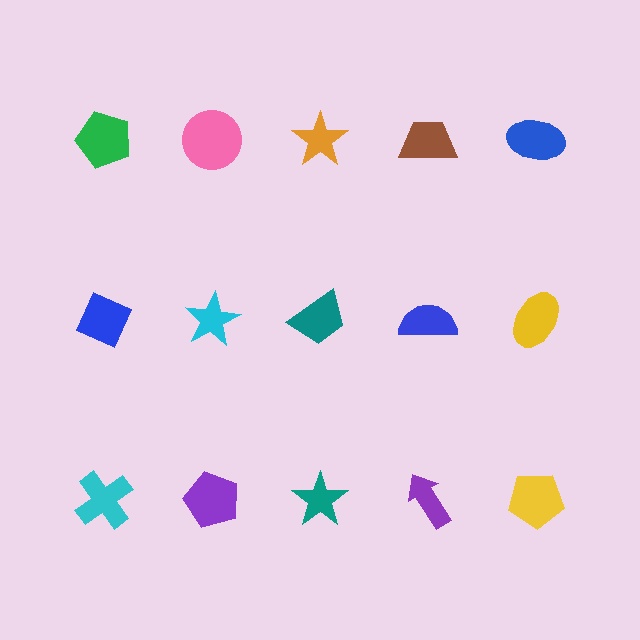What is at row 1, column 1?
A green pentagon.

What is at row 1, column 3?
An orange star.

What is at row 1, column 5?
A blue ellipse.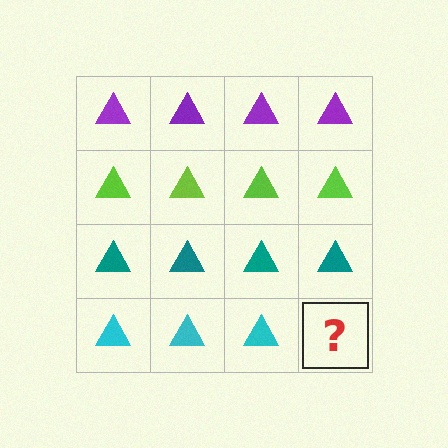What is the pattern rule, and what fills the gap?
The rule is that each row has a consistent color. The gap should be filled with a cyan triangle.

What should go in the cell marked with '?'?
The missing cell should contain a cyan triangle.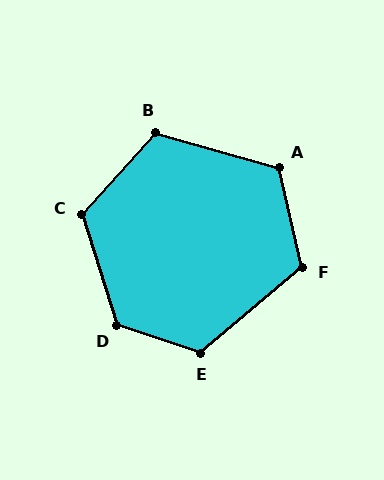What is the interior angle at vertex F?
Approximately 117 degrees (obtuse).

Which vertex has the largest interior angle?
D, at approximately 126 degrees.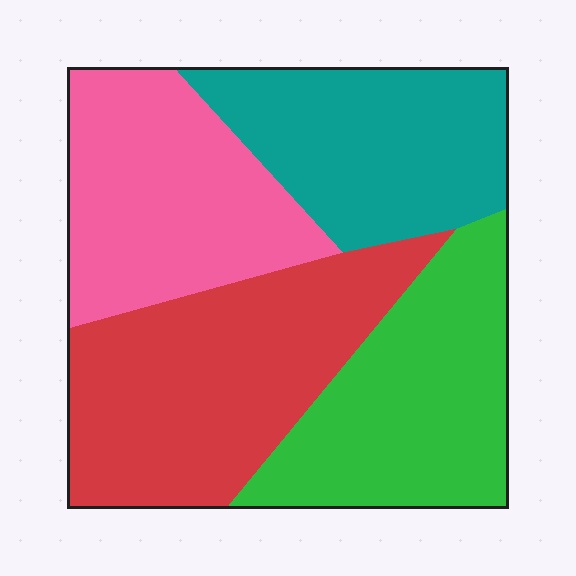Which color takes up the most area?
Red, at roughly 30%.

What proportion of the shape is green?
Green covers roughly 25% of the shape.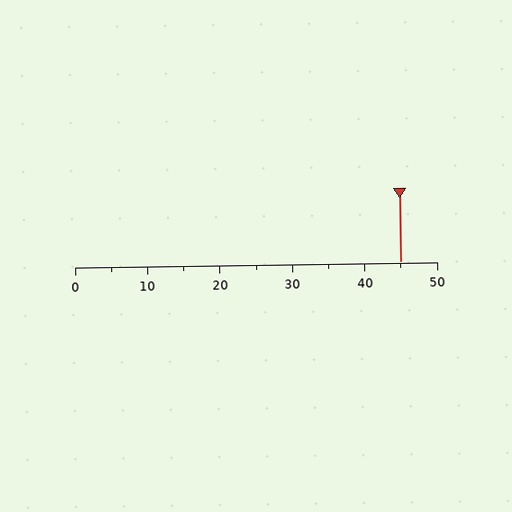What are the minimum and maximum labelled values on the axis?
The axis runs from 0 to 50.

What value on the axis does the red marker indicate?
The marker indicates approximately 45.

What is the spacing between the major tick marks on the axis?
The major ticks are spaced 10 apart.